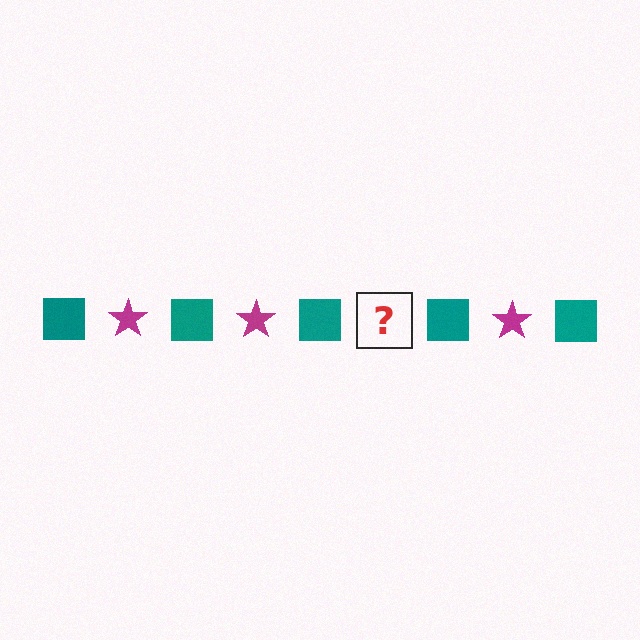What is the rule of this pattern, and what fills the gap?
The rule is that the pattern alternates between teal square and magenta star. The gap should be filled with a magenta star.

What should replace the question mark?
The question mark should be replaced with a magenta star.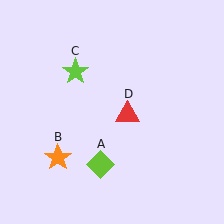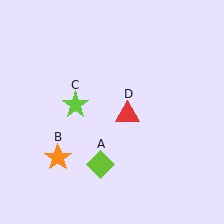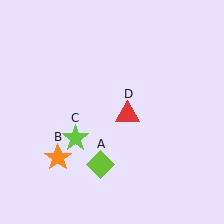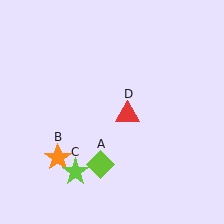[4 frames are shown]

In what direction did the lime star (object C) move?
The lime star (object C) moved down.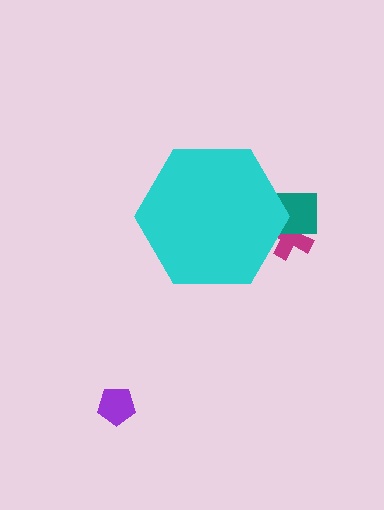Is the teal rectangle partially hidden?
Yes, the teal rectangle is partially hidden behind the cyan hexagon.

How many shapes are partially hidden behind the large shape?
2 shapes are partially hidden.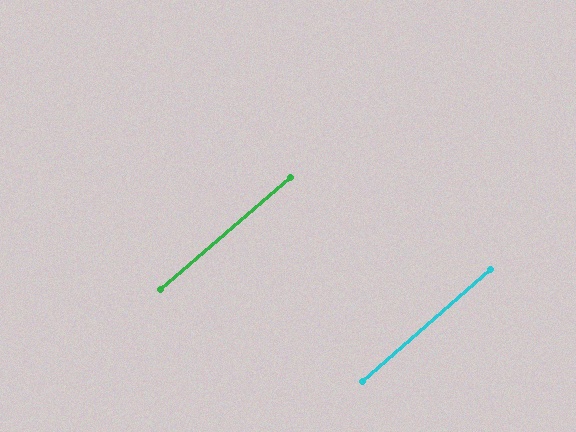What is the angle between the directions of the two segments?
Approximately 0 degrees.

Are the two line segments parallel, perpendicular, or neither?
Parallel — their directions differ by only 0.4°.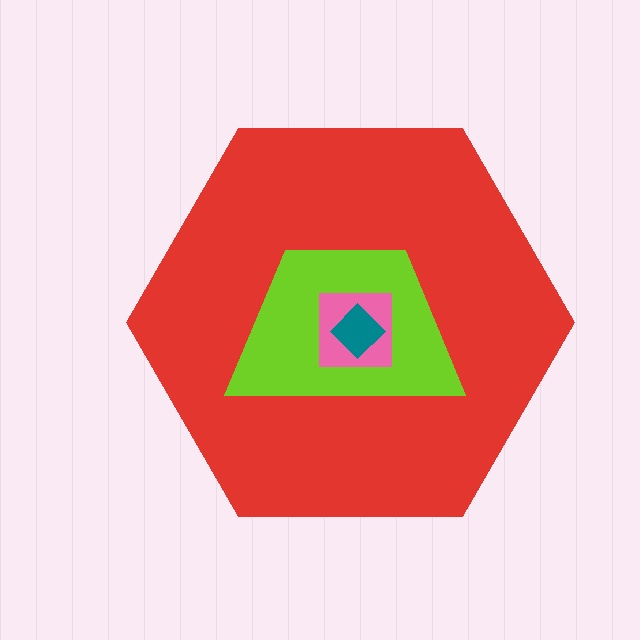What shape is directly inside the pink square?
The teal diamond.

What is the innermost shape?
The teal diamond.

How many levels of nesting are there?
4.